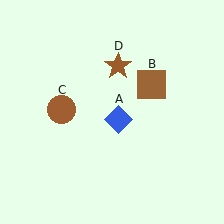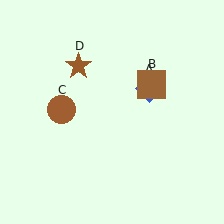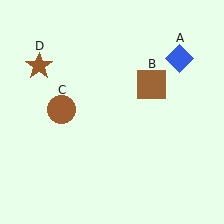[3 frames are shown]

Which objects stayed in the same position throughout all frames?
Brown square (object B) and brown circle (object C) remained stationary.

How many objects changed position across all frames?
2 objects changed position: blue diamond (object A), brown star (object D).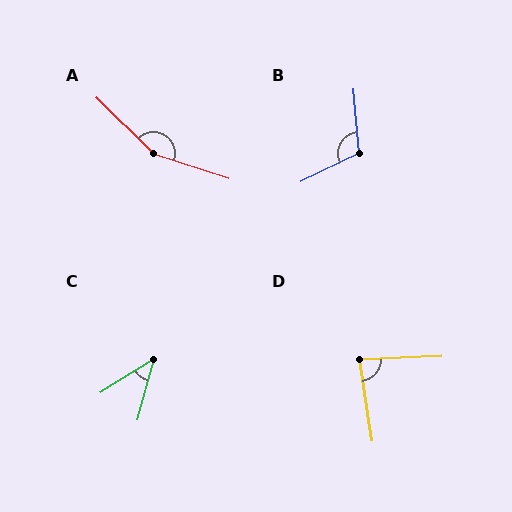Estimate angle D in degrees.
Approximately 84 degrees.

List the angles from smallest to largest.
C (43°), D (84°), B (112°), A (154°).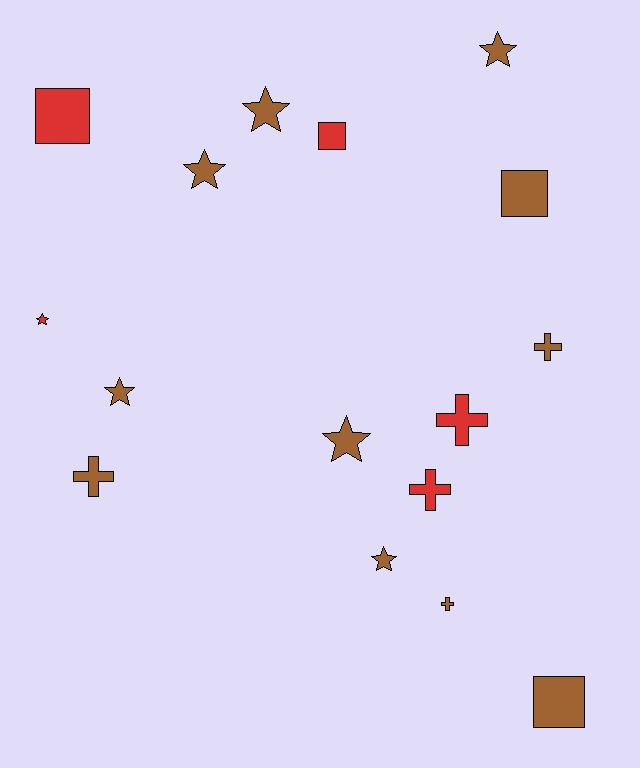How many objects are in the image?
There are 16 objects.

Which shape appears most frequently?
Star, with 7 objects.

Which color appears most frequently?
Brown, with 11 objects.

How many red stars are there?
There is 1 red star.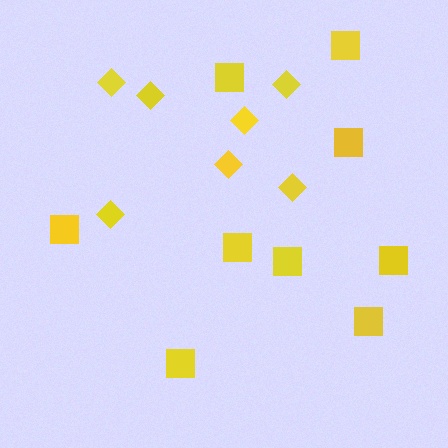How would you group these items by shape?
There are 2 groups: one group of diamonds (7) and one group of squares (9).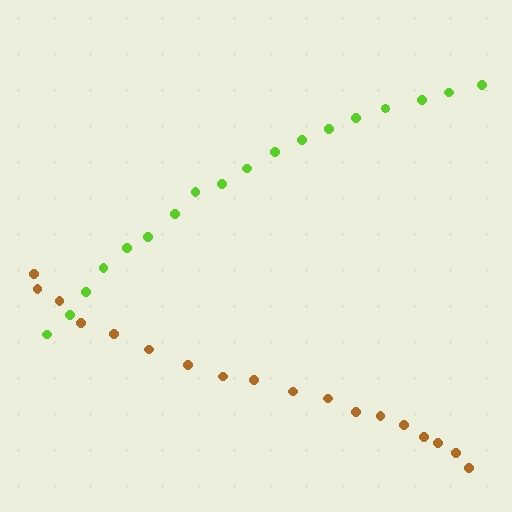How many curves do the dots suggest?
There are 2 distinct paths.